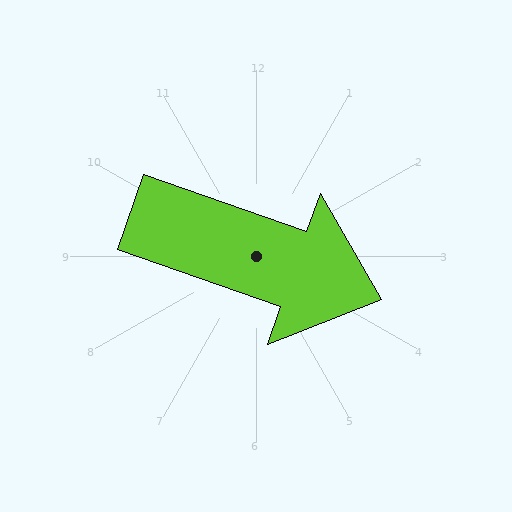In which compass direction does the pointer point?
East.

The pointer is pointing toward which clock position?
Roughly 4 o'clock.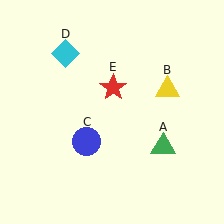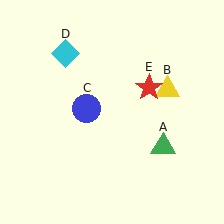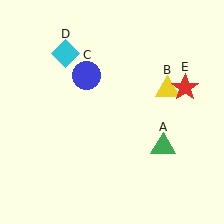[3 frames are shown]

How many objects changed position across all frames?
2 objects changed position: blue circle (object C), red star (object E).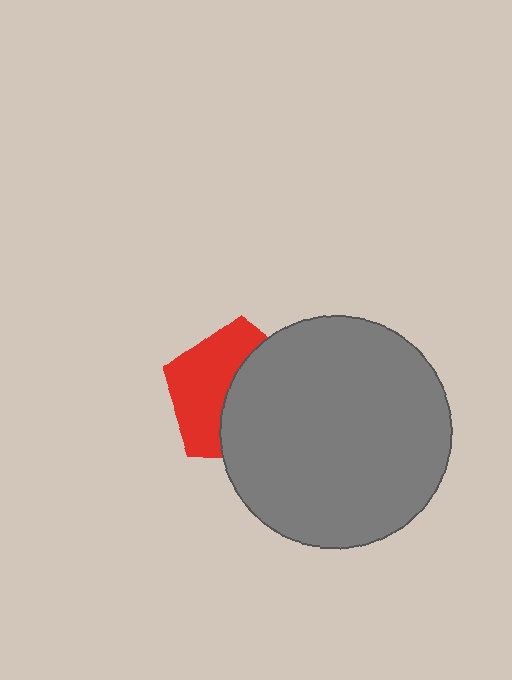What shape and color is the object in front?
The object in front is a gray circle.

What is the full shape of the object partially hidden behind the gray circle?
The partially hidden object is a red pentagon.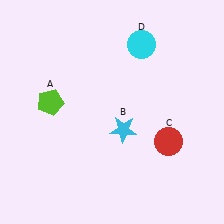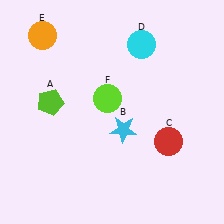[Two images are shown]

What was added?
An orange circle (E), a lime circle (F) were added in Image 2.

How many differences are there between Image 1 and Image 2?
There are 2 differences between the two images.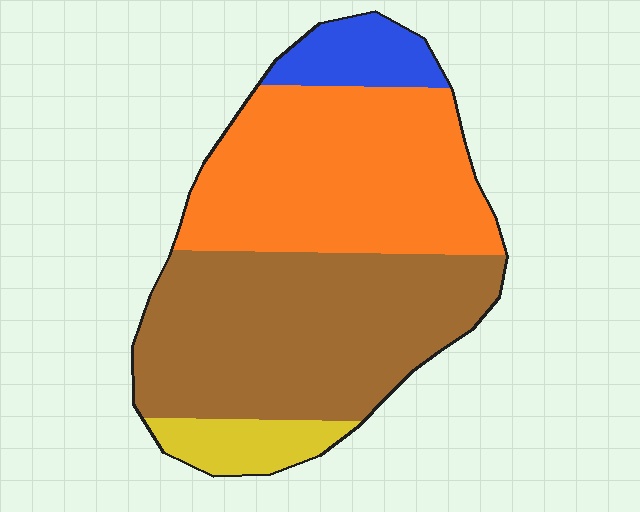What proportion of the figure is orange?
Orange takes up between a third and a half of the figure.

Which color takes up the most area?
Brown, at roughly 45%.